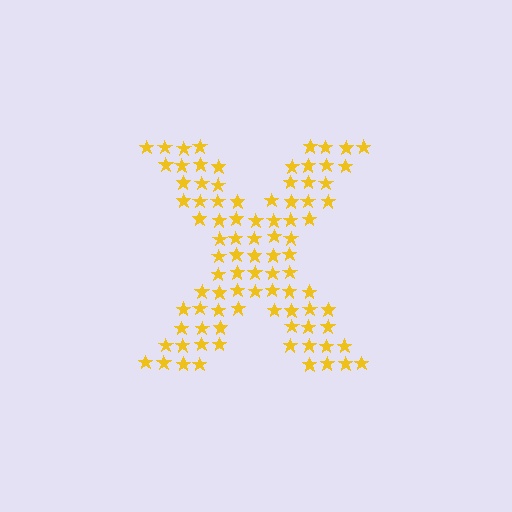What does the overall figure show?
The overall figure shows the letter X.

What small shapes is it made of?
It is made of small stars.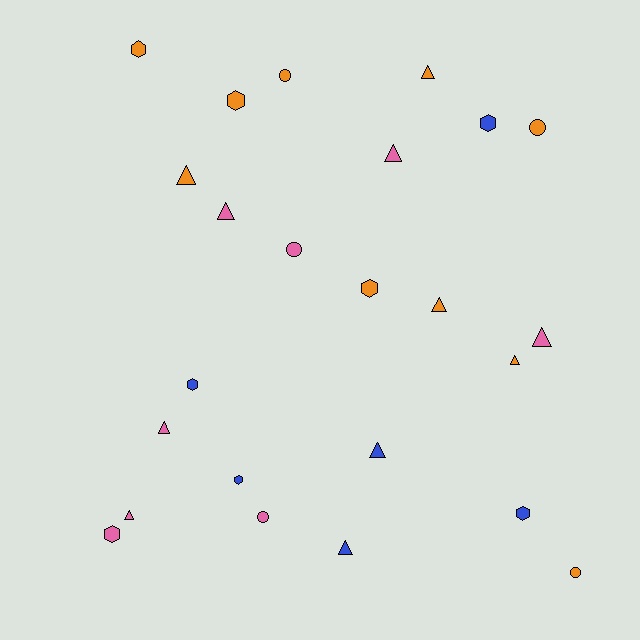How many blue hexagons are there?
There are 4 blue hexagons.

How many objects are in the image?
There are 24 objects.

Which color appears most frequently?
Orange, with 10 objects.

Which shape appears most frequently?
Triangle, with 11 objects.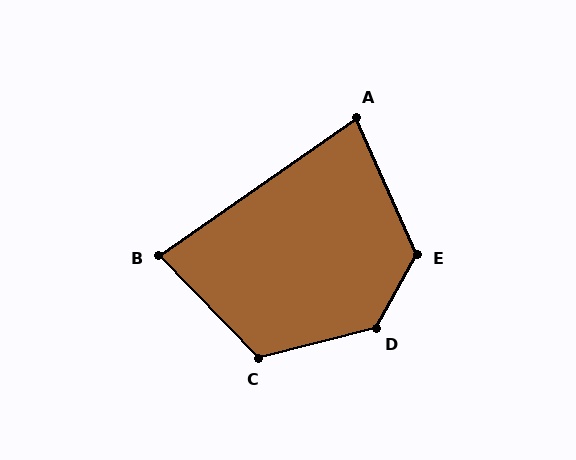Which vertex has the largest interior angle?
D, at approximately 134 degrees.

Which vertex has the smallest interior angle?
A, at approximately 79 degrees.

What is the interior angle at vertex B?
Approximately 81 degrees (acute).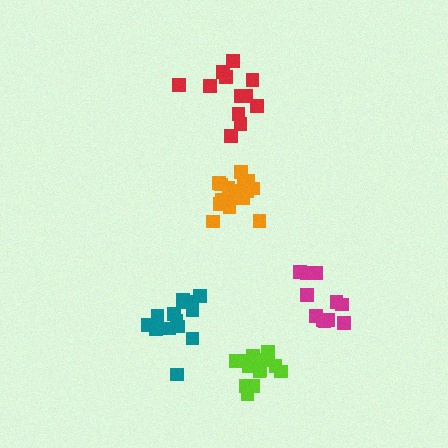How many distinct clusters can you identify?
There are 5 distinct clusters.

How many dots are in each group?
Group 1: 16 dots, Group 2: 12 dots, Group 3: 13 dots, Group 4: 12 dots, Group 5: 14 dots (67 total).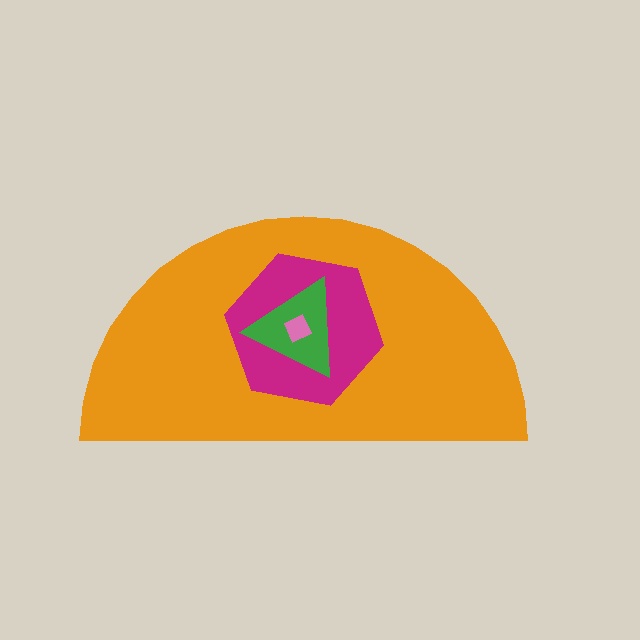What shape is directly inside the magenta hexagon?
The green triangle.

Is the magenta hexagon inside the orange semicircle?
Yes.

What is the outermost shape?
The orange semicircle.